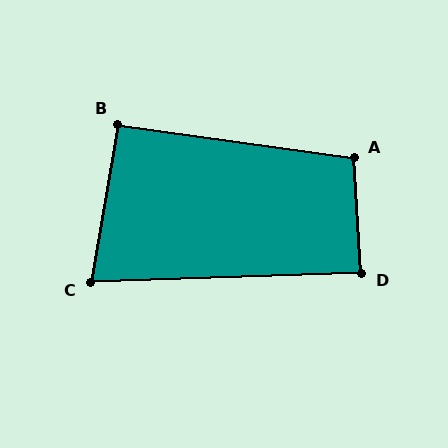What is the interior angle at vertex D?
Approximately 88 degrees (approximately right).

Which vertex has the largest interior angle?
A, at approximately 102 degrees.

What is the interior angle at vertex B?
Approximately 92 degrees (approximately right).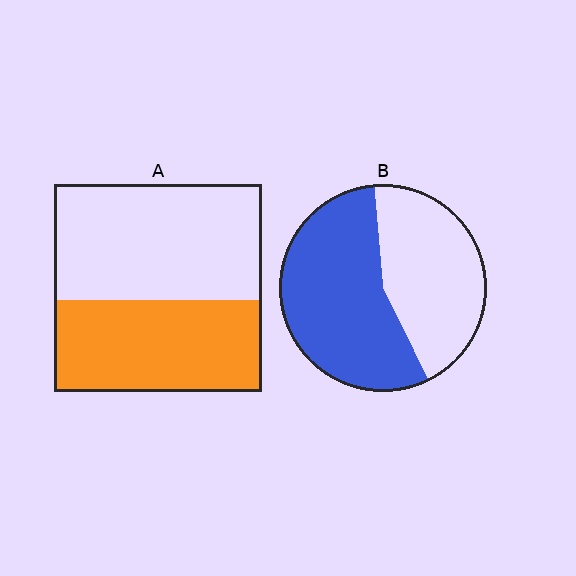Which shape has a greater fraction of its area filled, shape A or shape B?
Shape B.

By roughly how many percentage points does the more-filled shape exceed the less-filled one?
By roughly 10 percentage points (B over A).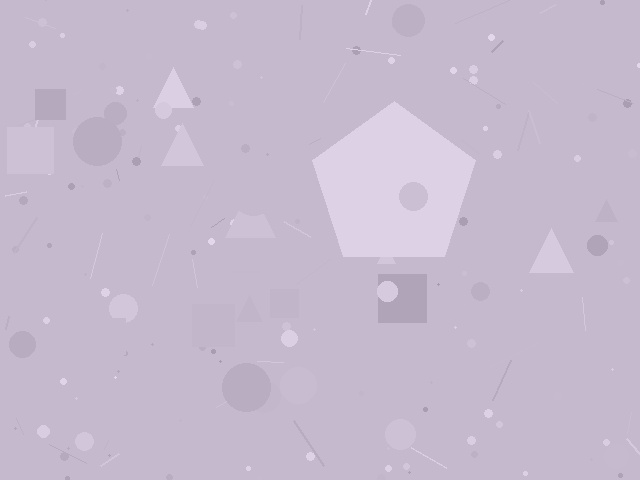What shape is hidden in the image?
A pentagon is hidden in the image.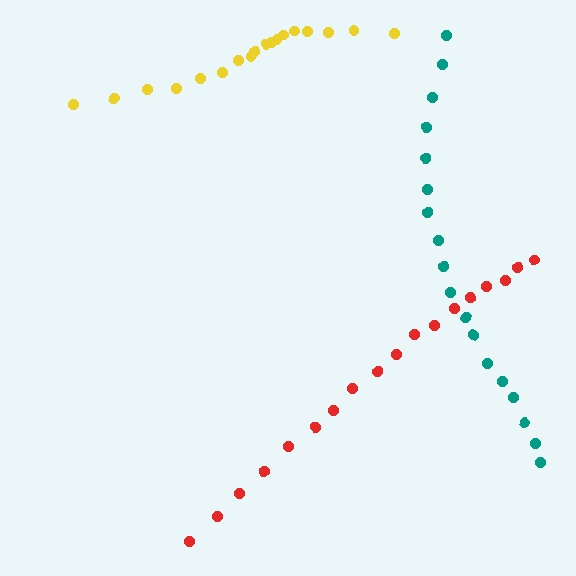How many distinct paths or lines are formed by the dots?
There are 3 distinct paths.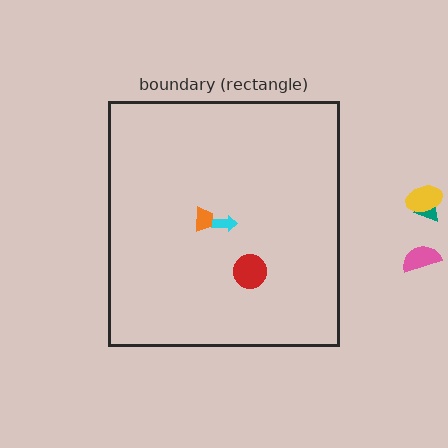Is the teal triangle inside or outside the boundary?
Outside.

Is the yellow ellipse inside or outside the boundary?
Outside.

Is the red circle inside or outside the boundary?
Inside.